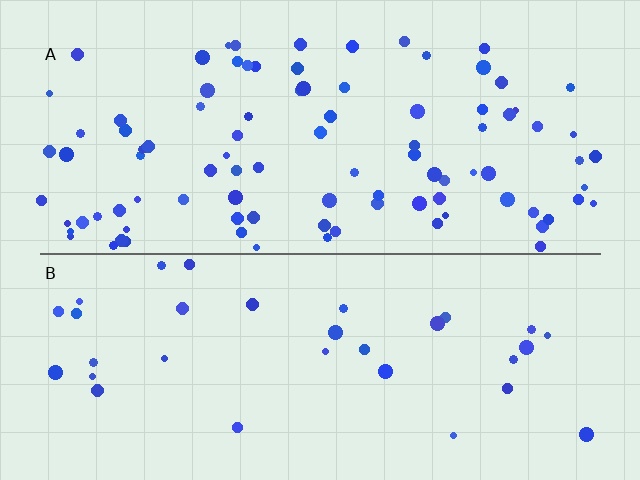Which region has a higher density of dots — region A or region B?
A (the top).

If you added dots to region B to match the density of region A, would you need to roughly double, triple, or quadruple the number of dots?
Approximately triple.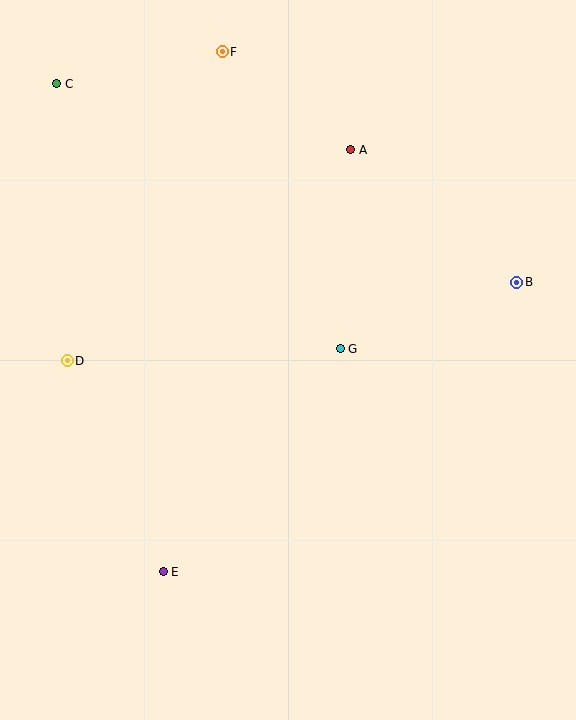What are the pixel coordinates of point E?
Point E is at (163, 572).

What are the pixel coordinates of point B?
Point B is at (517, 282).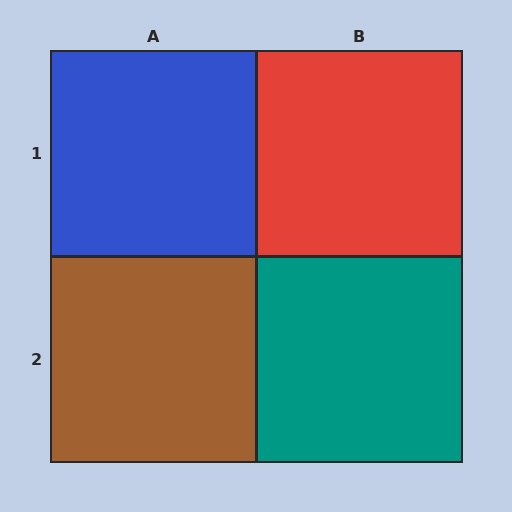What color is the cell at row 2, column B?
Teal.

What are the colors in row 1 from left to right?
Blue, red.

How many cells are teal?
1 cell is teal.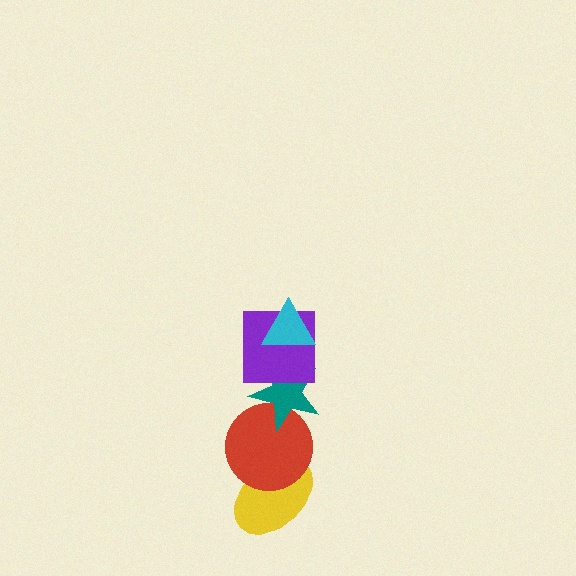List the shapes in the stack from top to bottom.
From top to bottom: the cyan triangle, the purple square, the teal star, the red circle, the yellow ellipse.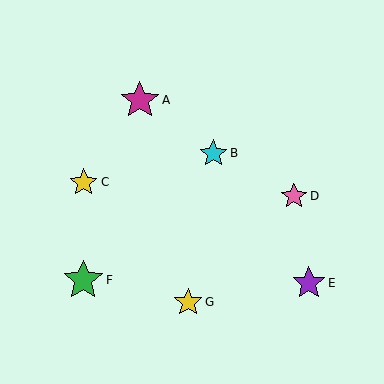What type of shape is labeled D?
Shape D is a pink star.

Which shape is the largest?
The green star (labeled F) is the largest.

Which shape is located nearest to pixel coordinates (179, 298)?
The yellow star (labeled G) at (188, 302) is nearest to that location.